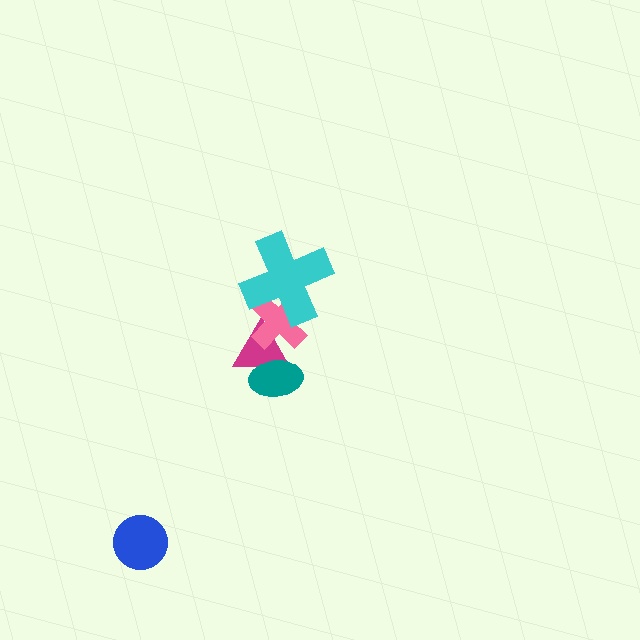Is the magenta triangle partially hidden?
Yes, it is partially covered by another shape.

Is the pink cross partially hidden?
Yes, it is partially covered by another shape.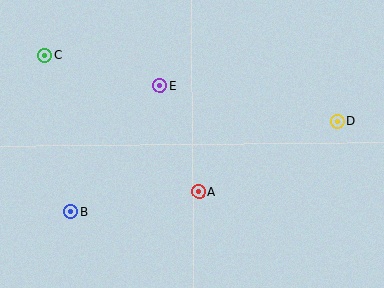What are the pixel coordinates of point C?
Point C is at (45, 56).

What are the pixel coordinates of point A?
Point A is at (199, 192).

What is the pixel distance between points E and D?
The distance between E and D is 180 pixels.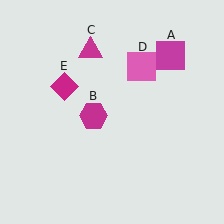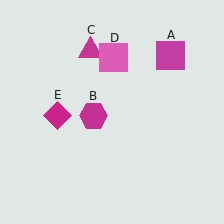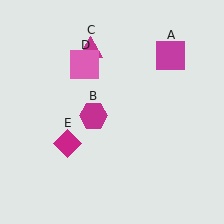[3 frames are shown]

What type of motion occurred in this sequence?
The pink square (object D), magenta diamond (object E) rotated counterclockwise around the center of the scene.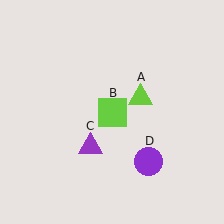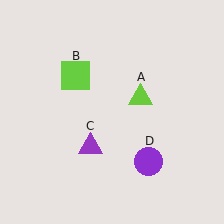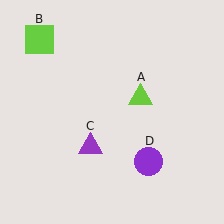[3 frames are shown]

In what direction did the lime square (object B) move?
The lime square (object B) moved up and to the left.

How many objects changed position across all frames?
1 object changed position: lime square (object B).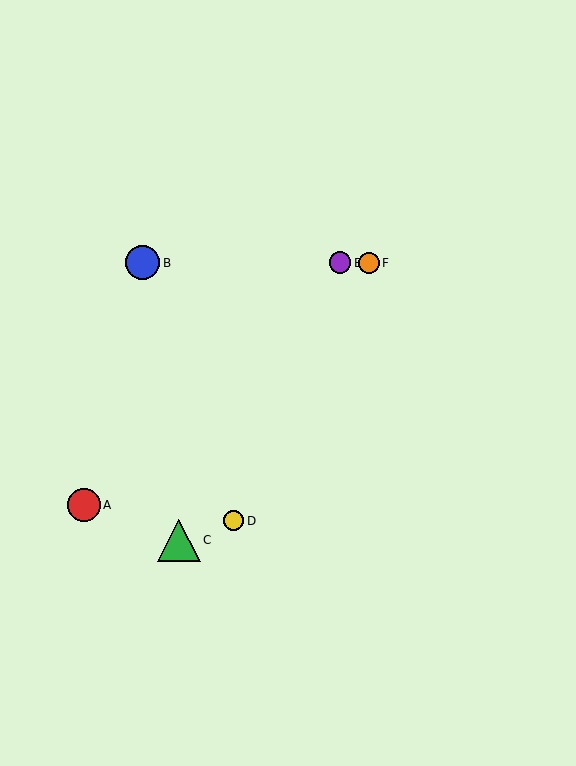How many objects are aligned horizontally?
3 objects (B, E, F) are aligned horizontally.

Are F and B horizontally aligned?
Yes, both are at y≈263.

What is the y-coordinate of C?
Object C is at y≈540.